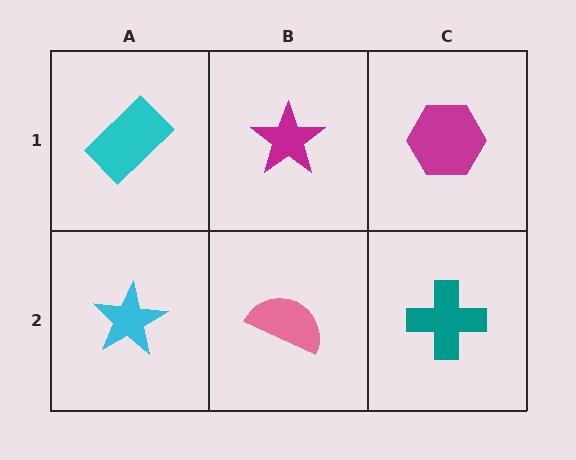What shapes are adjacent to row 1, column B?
A pink semicircle (row 2, column B), a cyan rectangle (row 1, column A), a magenta hexagon (row 1, column C).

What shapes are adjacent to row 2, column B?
A magenta star (row 1, column B), a cyan star (row 2, column A), a teal cross (row 2, column C).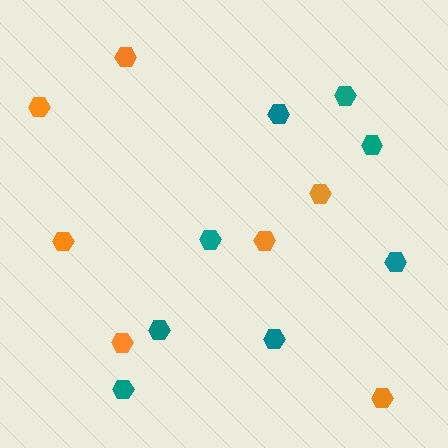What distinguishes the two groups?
There are 2 groups: one group of orange hexagons (7) and one group of teal hexagons (8).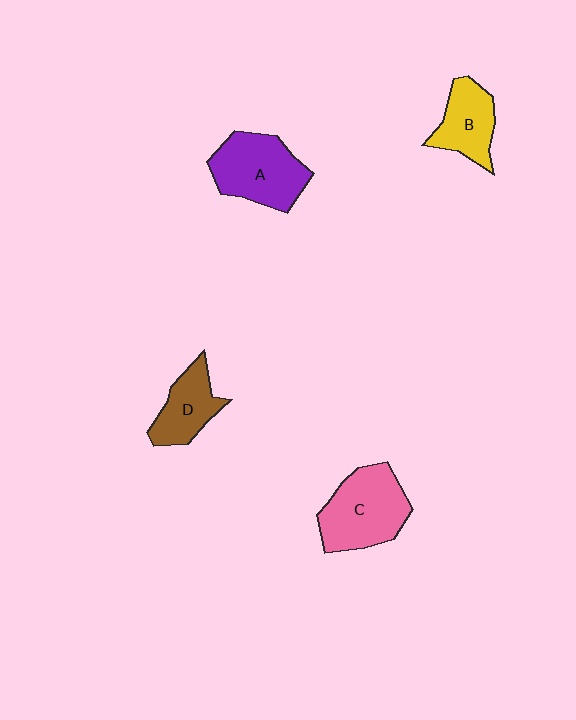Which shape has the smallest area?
Shape D (brown).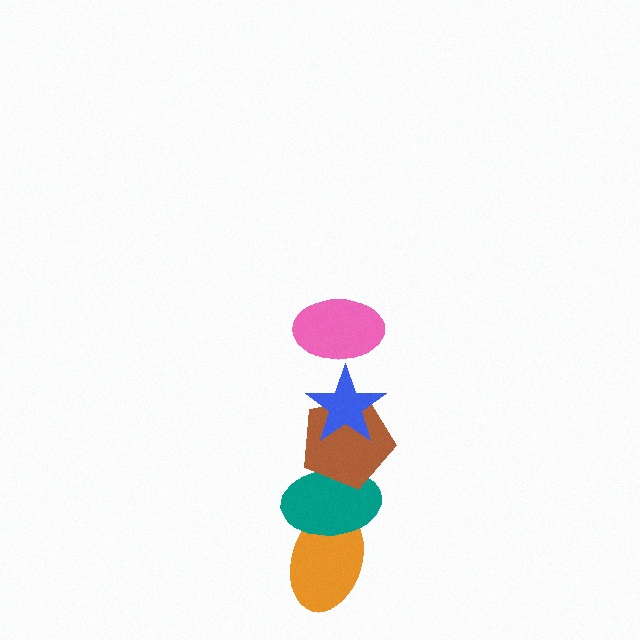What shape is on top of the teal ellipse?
The brown pentagon is on top of the teal ellipse.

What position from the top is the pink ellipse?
The pink ellipse is 1st from the top.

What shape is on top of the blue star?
The pink ellipse is on top of the blue star.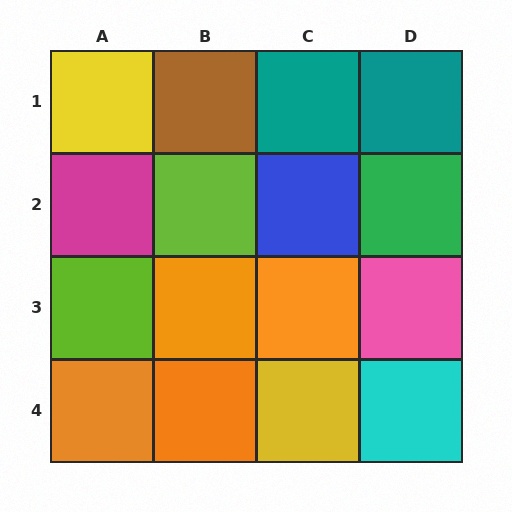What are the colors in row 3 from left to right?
Lime, orange, orange, pink.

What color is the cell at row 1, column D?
Teal.